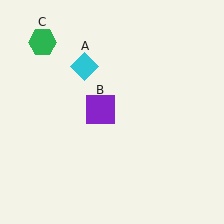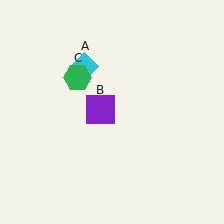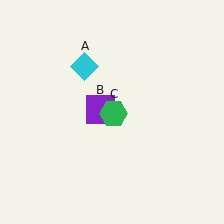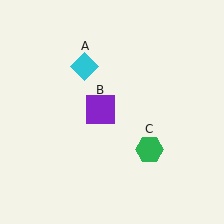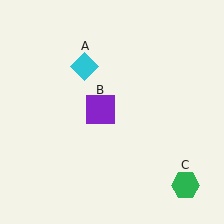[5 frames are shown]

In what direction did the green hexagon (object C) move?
The green hexagon (object C) moved down and to the right.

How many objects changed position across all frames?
1 object changed position: green hexagon (object C).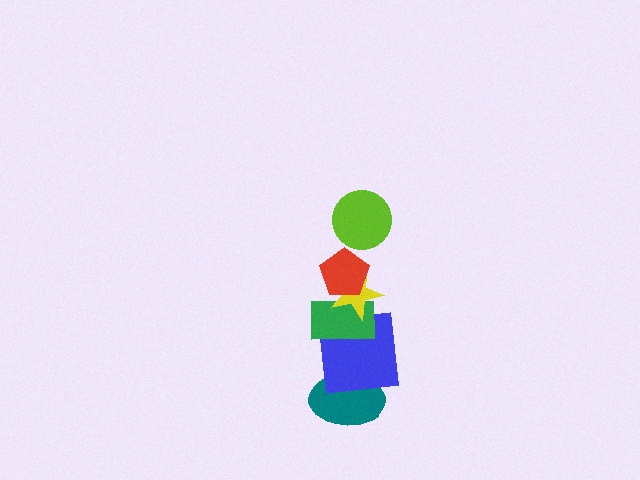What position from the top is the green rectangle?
The green rectangle is 4th from the top.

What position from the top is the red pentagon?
The red pentagon is 2nd from the top.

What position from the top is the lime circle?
The lime circle is 1st from the top.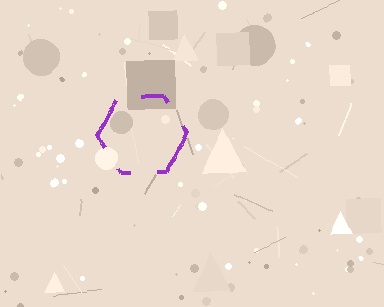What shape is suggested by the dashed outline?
The dashed outline suggests a hexagon.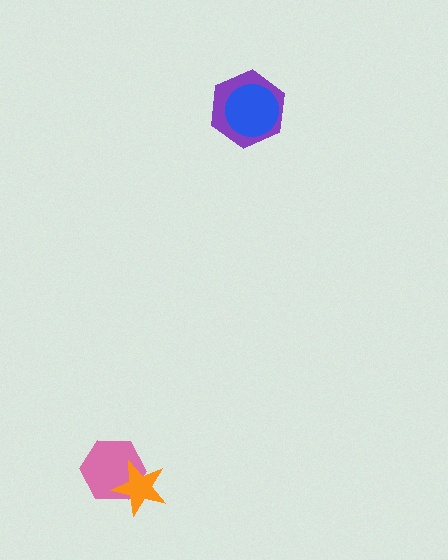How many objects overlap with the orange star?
1 object overlaps with the orange star.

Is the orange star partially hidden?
No, no other shape covers it.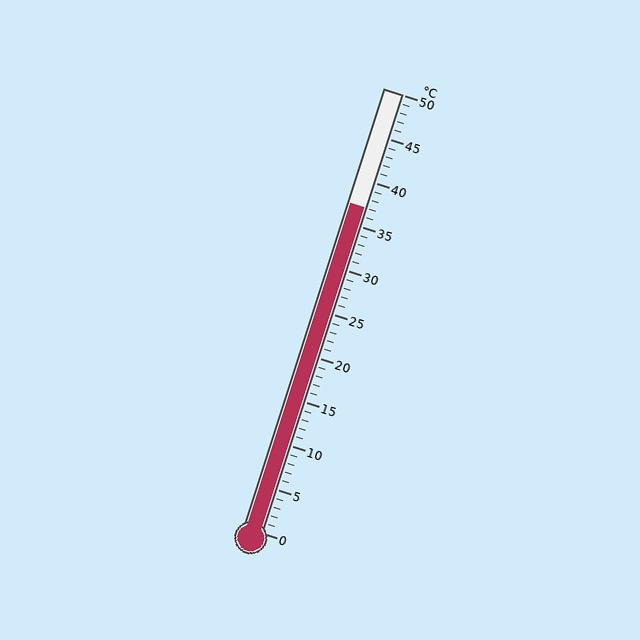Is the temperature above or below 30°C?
The temperature is above 30°C.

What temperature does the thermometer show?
The thermometer shows approximately 37°C.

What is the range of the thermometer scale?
The thermometer scale ranges from 0°C to 50°C.